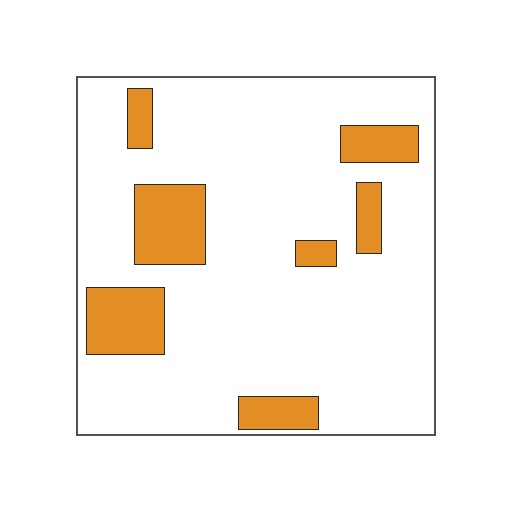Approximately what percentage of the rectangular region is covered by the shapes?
Approximately 15%.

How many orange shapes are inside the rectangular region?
7.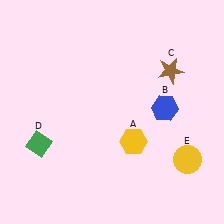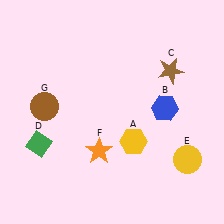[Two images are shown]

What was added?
An orange star (F), a brown circle (G) were added in Image 2.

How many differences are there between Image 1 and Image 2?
There are 2 differences between the two images.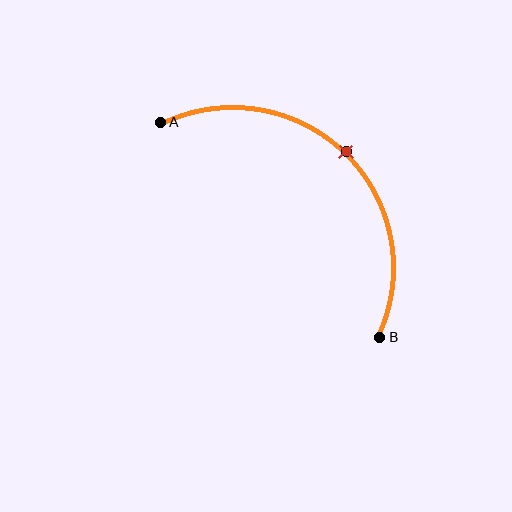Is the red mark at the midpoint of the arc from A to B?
Yes. The red mark lies on the arc at equal arc-length from both A and B — it is the arc midpoint.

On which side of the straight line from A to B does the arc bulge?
The arc bulges above and to the right of the straight line connecting A and B.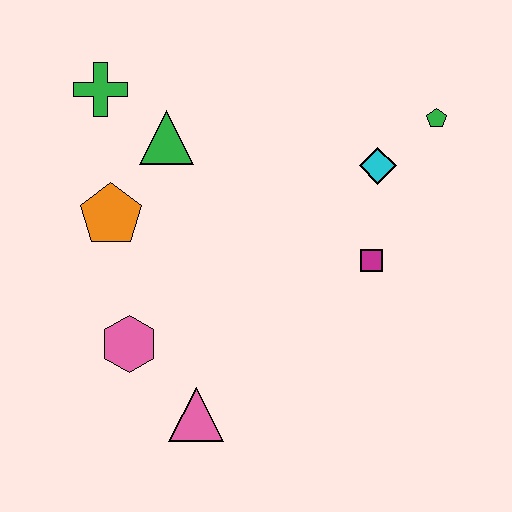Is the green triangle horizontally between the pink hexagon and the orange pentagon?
No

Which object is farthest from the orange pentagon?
The green pentagon is farthest from the orange pentagon.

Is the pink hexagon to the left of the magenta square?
Yes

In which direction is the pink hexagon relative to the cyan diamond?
The pink hexagon is to the left of the cyan diamond.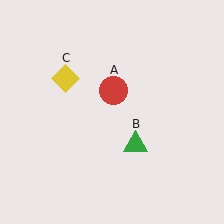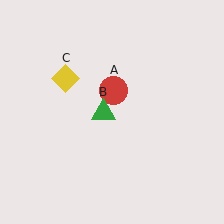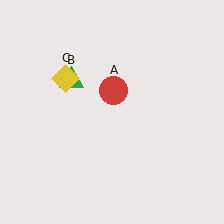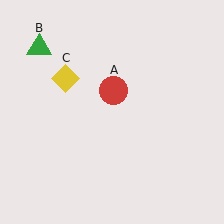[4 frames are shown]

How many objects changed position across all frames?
1 object changed position: green triangle (object B).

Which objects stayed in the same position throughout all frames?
Red circle (object A) and yellow diamond (object C) remained stationary.